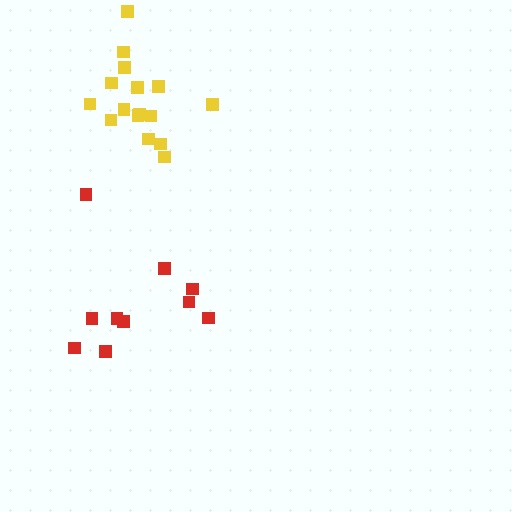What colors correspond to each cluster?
The clusters are colored: yellow, red.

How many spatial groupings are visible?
There are 2 spatial groupings.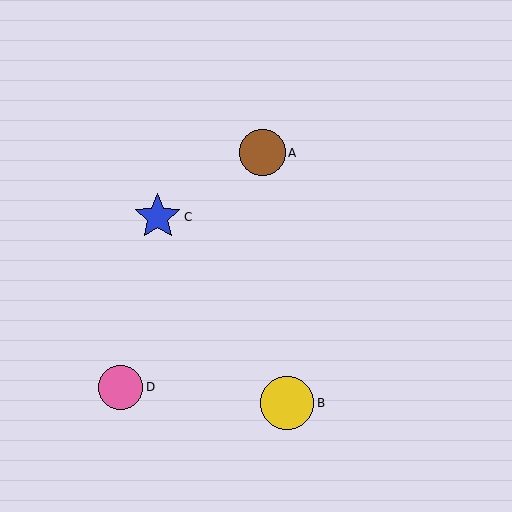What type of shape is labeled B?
Shape B is a yellow circle.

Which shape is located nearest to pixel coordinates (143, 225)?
The blue star (labeled C) at (158, 217) is nearest to that location.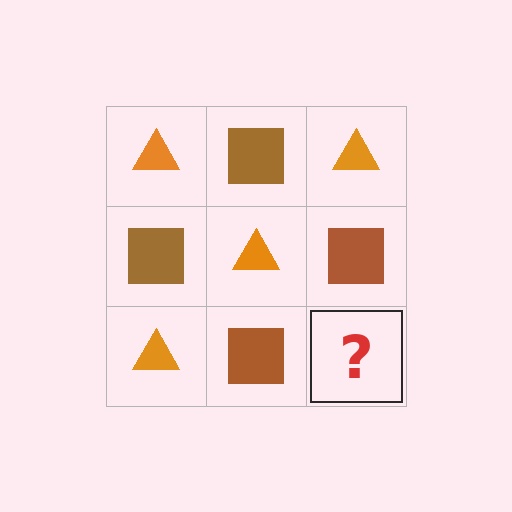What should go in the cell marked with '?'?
The missing cell should contain an orange triangle.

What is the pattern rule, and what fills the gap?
The rule is that it alternates orange triangle and brown square in a checkerboard pattern. The gap should be filled with an orange triangle.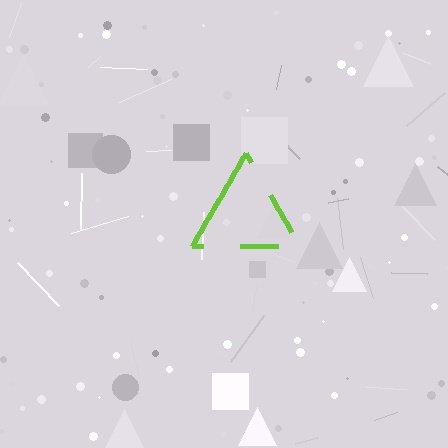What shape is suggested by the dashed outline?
The dashed outline suggests a triangle.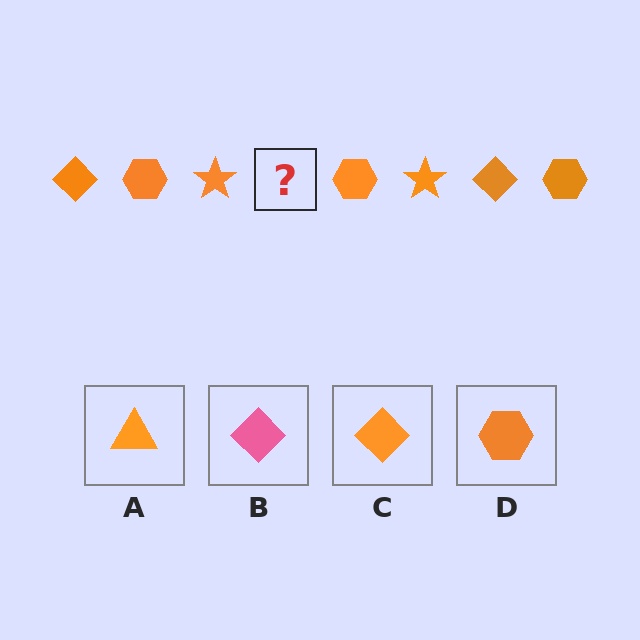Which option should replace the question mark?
Option C.